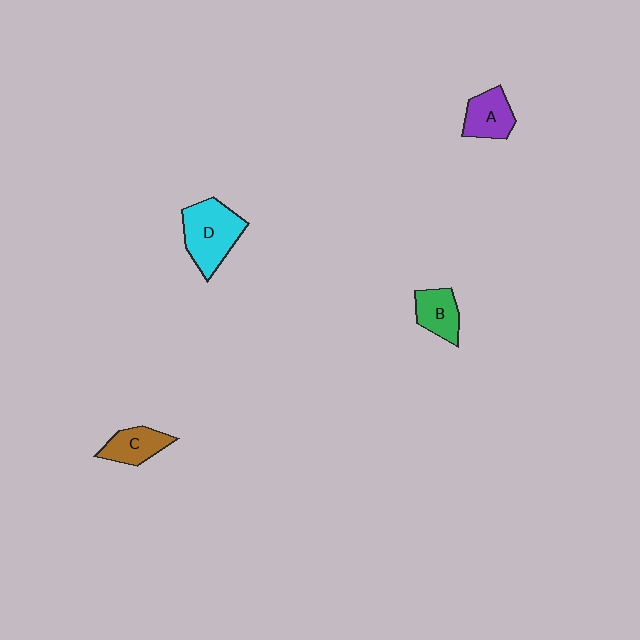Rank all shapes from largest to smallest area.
From largest to smallest: D (cyan), A (purple), C (brown), B (green).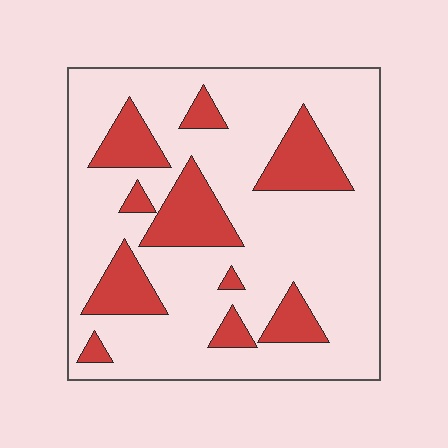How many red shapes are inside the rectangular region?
10.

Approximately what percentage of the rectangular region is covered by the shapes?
Approximately 25%.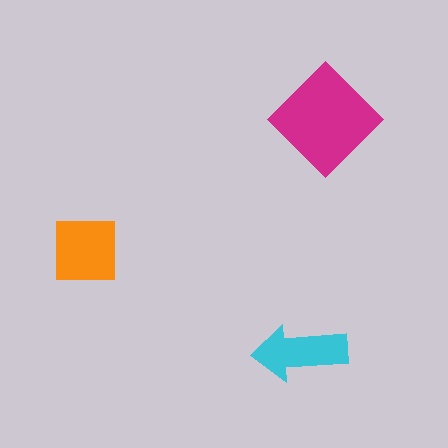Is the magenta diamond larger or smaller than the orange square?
Larger.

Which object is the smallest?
The cyan arrow.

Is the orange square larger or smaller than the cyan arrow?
Larger.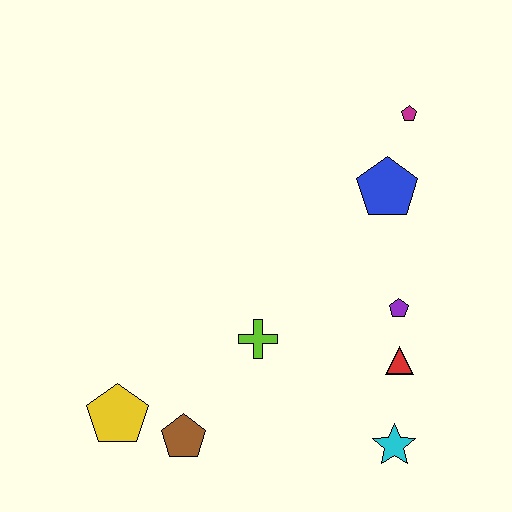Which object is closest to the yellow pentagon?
The brown pentagon is closest to the yellow pentagon.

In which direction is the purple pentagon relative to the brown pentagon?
The purple pentagon is to the right of the brown pentagon.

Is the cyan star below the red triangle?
Yes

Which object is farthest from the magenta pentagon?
The yellow pentagon is farthest from the magenta pentagon.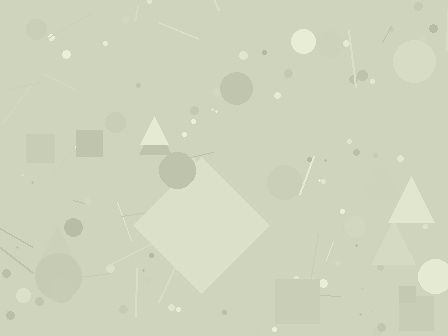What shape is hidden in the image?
A diamond is hidden in the image.